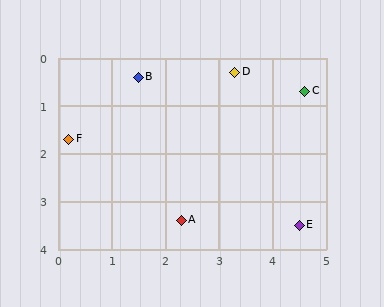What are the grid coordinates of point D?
Point D is at approximately (3.3, 0.3).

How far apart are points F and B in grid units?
Points F and B are about 1.8 grid units apart.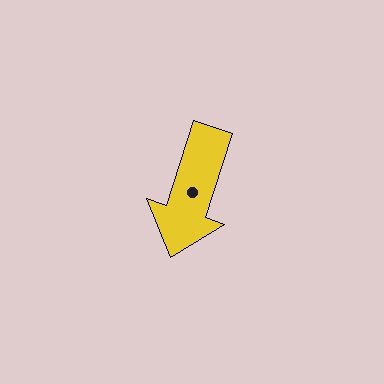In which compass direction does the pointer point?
South.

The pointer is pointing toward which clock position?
Roughly 7 o'clock.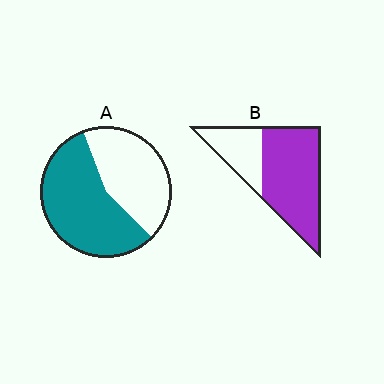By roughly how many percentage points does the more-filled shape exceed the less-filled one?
By roughly 10 percentage points (B over A).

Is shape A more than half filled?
Yes.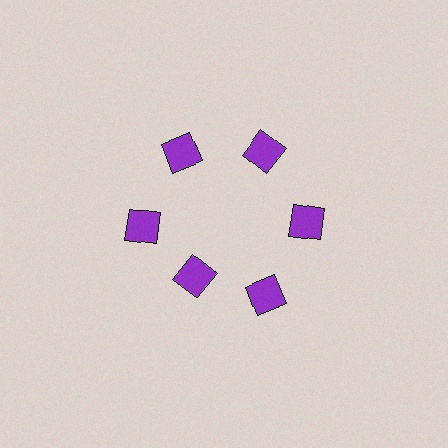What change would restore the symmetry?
The symmetry would be restored by moving it outward, back onto the ring so that all 6 squares sit at equal angles and equal distance from the center.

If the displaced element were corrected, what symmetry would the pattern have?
It would have 6-fold rotational symmetry — the pattern would map onto itself every 60 degrees.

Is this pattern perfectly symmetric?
No. The 6 purple squares are arranged in a ring, but one element near the 7 o'clock position is pulled inward toward the center, breaking the 6-fold rotational symmetry.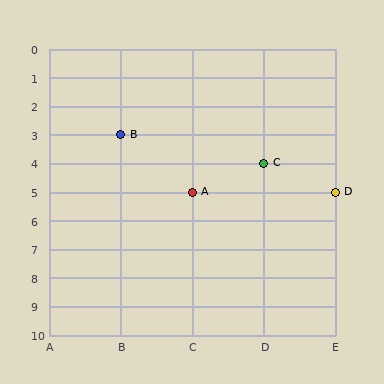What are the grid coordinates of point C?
Point C is at grid coordinates (D, 4).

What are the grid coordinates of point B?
Point B is at grid coordinates (B, 3).